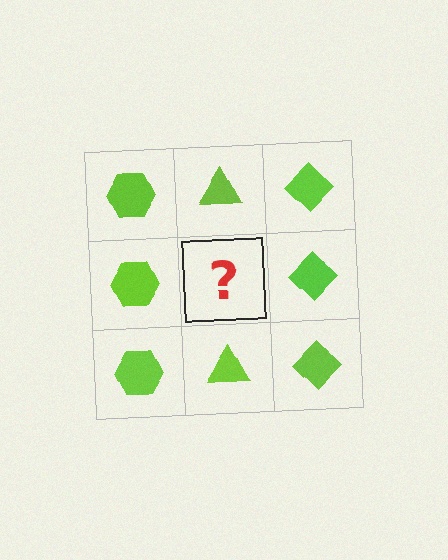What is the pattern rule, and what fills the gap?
The rule is that each column has a consistent shape. The gap should be filled with a lime triangle.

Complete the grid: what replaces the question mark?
The question mark should be replaced with a lime triangle.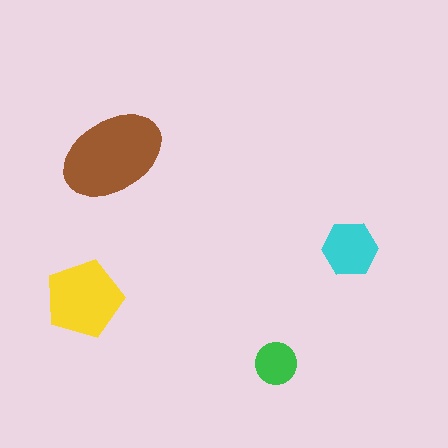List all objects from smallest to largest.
The green circle, the cyan hexagon, the yellow pentagon, the brown ellipse.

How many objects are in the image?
There are 4 objects in the image.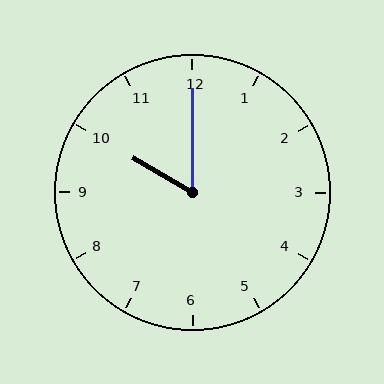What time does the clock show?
10:00.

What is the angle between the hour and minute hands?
Approximately 60 degrees.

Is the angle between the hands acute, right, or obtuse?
It is acute.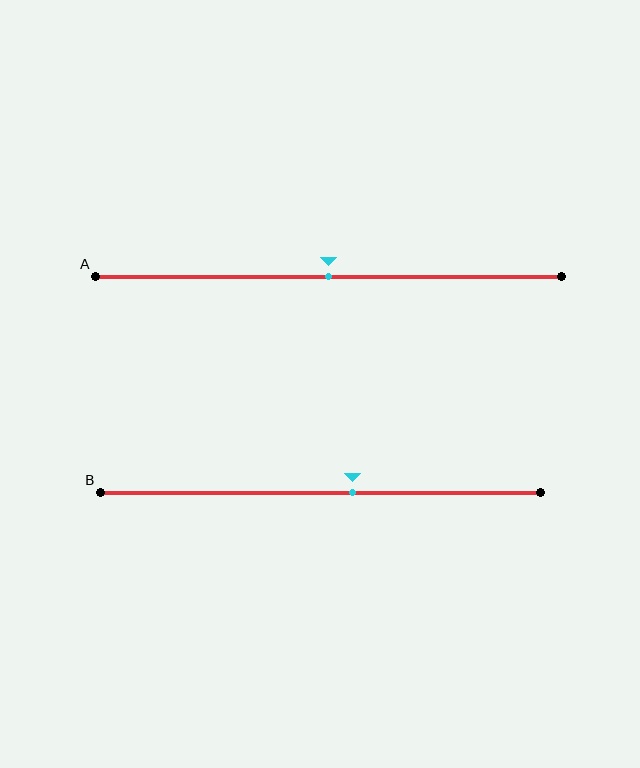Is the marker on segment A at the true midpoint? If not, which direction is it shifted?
Yes, the marker on segment A is at the true midpoint.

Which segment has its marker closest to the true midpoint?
Segment A has its marker closest to the true midpoint.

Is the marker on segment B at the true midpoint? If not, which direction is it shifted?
No, the marker on segment B is shifted to the right by about 7% of the segment length.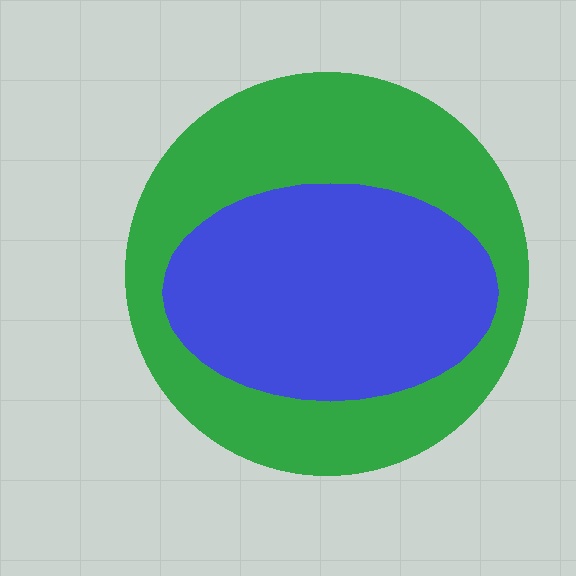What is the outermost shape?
The green circle.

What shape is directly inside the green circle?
The blue ellipse.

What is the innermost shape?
The blue ellipse.